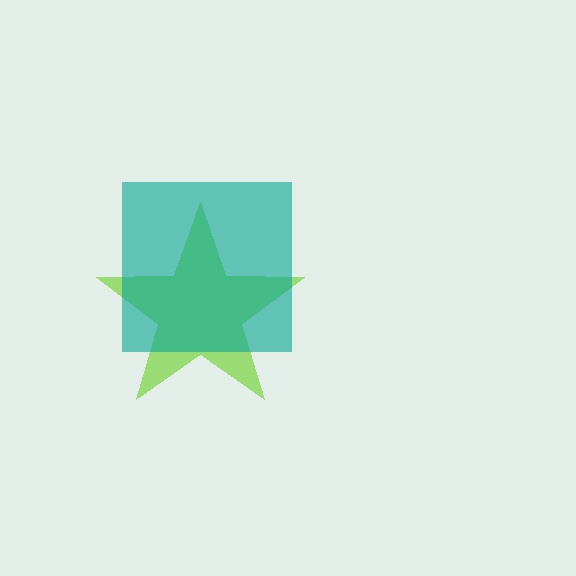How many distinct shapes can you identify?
There are 2 distinct shapes: a lime star, a teal square.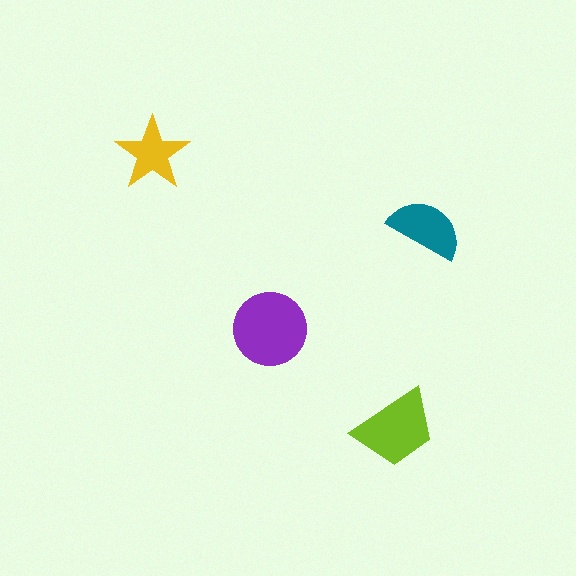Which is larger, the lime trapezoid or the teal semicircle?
The lime trapezoid.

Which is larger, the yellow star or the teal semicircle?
The teal semicircle.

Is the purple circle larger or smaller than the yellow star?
Larger.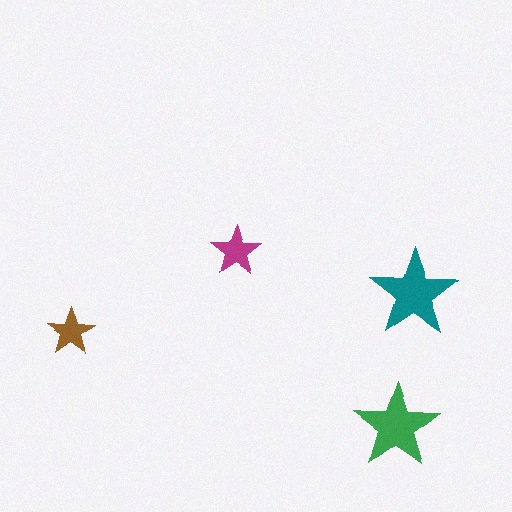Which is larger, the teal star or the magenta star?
The teal one.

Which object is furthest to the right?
The teal star is rightmost.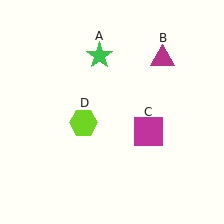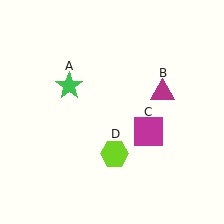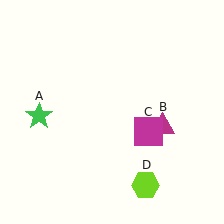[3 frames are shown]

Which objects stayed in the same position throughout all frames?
Magenta square (object C) remained stationary.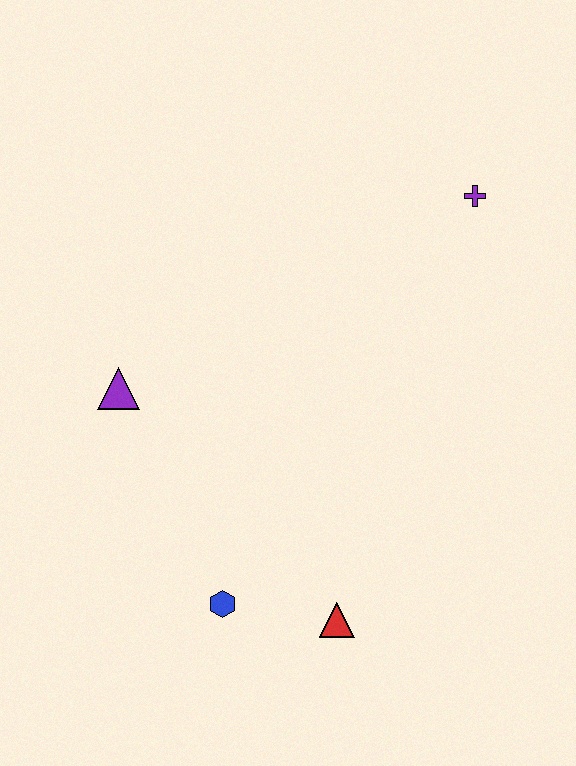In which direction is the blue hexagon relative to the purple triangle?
The blue hexagon is below the purple triangle.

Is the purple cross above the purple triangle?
Yes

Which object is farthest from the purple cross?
The blue hexagon is farthest from the purple cross.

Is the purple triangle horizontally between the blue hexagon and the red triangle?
No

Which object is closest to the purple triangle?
The blue hexagon is closest to the purple triangle.